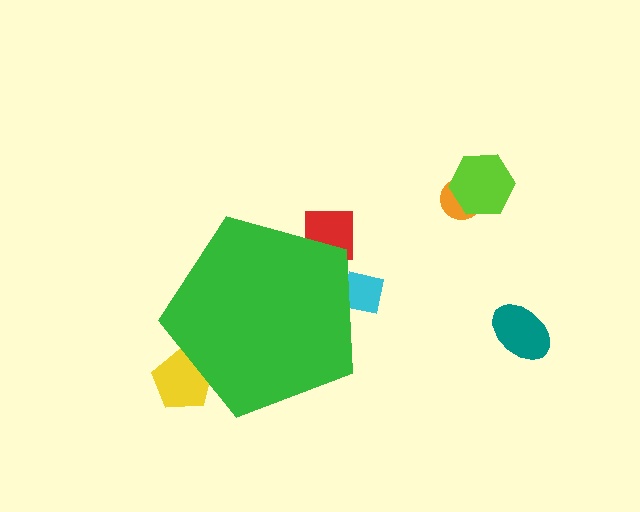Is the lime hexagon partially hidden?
No, the lime hexagon is fully visible.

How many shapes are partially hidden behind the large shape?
3 shapes are partially hidden.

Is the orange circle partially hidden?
No, the orange circle is fully visible.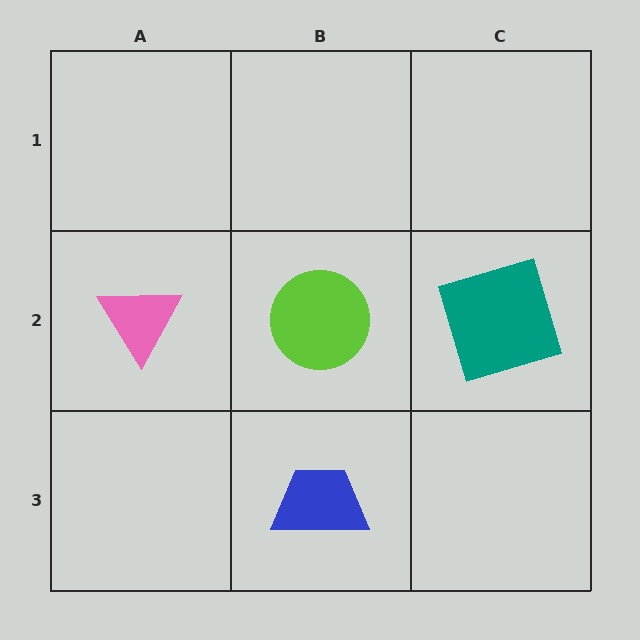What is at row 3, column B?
A blue trapezoid.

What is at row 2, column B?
A lime circle.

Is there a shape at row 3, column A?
No, that cell is empty.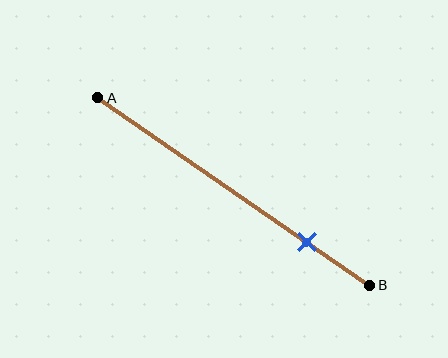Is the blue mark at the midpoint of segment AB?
No, the mark is at about 75% from A, not at the 50% midpoint.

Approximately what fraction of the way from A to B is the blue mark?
The blue mark is approximately 75% of the way from A to B.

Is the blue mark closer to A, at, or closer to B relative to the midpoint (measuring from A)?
The blue mark is closer to point B than the midpoint of segment AB.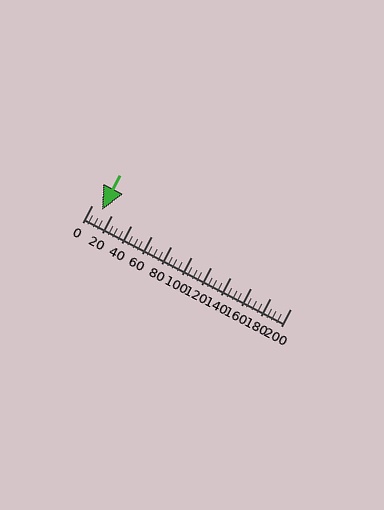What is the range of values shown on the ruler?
The ruler shows values from 0 to 200.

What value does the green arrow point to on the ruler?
The green arrow points to approximately 10.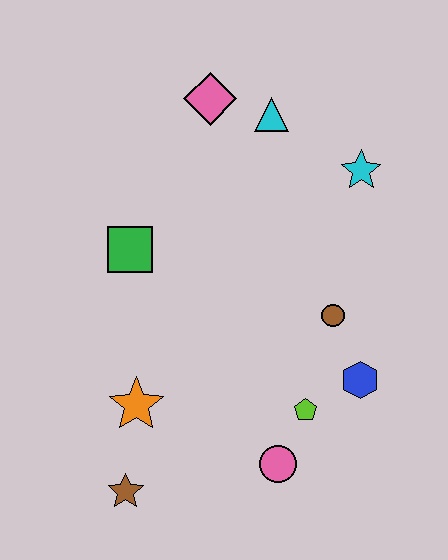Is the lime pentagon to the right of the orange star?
Yes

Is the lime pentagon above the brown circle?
No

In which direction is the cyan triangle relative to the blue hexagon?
The cyan triangle is above the blue hexagon.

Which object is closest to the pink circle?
The lime pentagon is closest to the pink circle.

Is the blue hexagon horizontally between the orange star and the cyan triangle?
No